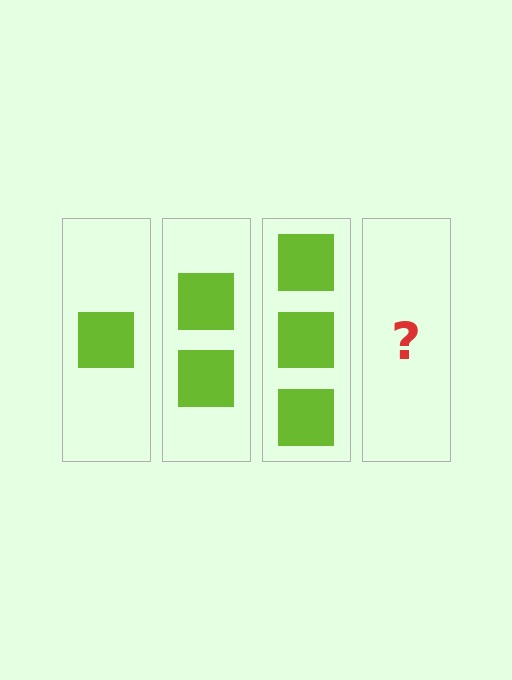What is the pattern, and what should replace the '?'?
The pattern is that each step adds one more square. The '?' should be 4 squares.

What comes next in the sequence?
The next element should be 4 squares.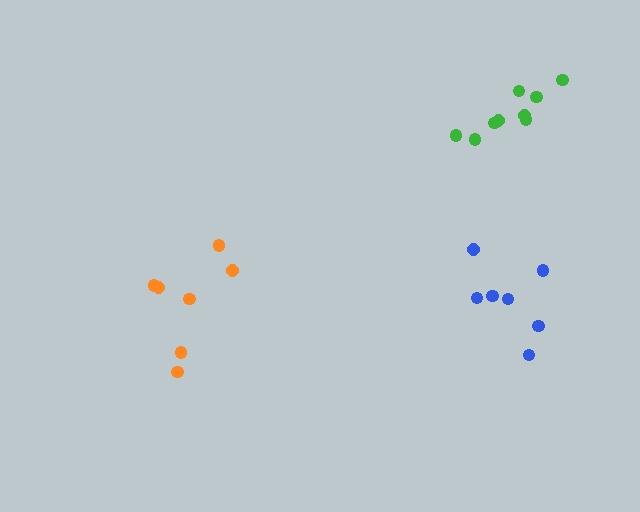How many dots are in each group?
Group 1: 9 dots, Group 2: 7 dots, Group 3: 7 dots (23 total).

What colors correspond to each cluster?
The clusters are colored: green, orange, blue.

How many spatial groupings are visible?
There are 3 spatial groupings.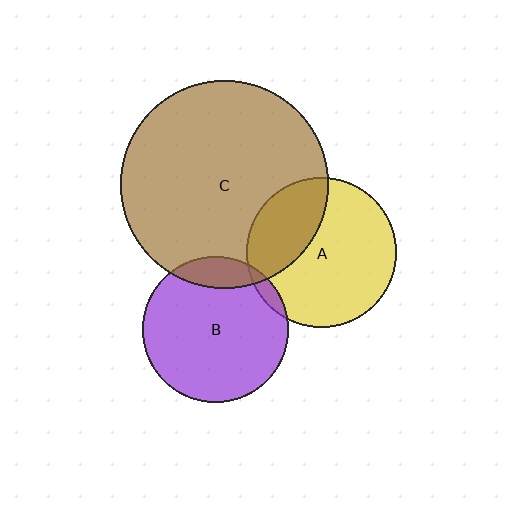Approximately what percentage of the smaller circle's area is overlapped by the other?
Approximately 15%.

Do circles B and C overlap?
Yes.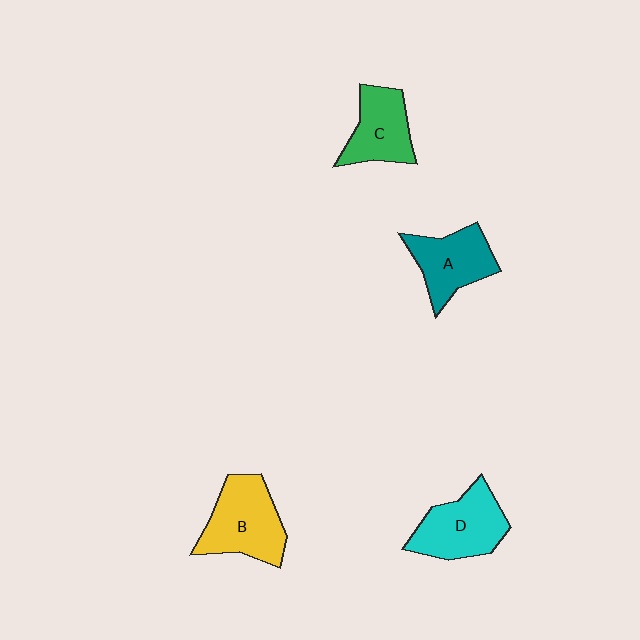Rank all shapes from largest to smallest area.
From largest to smallest: B (yellow), D (cyan), A (teal), C (green).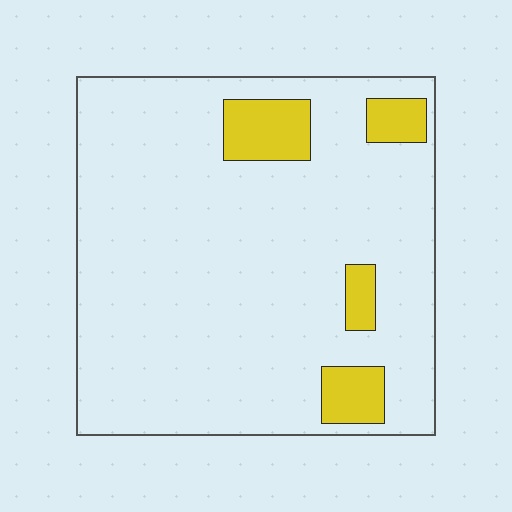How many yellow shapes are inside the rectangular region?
4.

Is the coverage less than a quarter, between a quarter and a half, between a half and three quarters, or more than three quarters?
Less than a quarter.